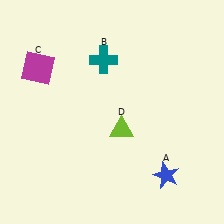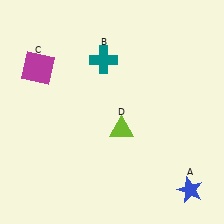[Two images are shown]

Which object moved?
The blue star (A) moved right.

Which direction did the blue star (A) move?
The blue star (A) moved right.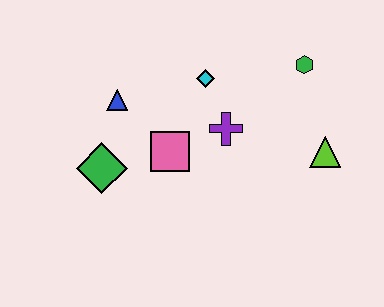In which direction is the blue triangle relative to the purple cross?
The blue triangle is to the left of the purple cross.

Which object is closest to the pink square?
The purple cross is closest to the pink square.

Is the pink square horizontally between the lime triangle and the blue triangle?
Yes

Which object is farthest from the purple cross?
The green diamond is farthest from the purple cross.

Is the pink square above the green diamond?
Yes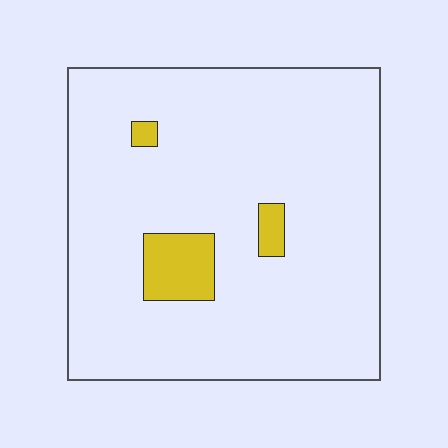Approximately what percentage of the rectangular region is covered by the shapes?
Approximately 5%.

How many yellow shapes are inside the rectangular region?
3.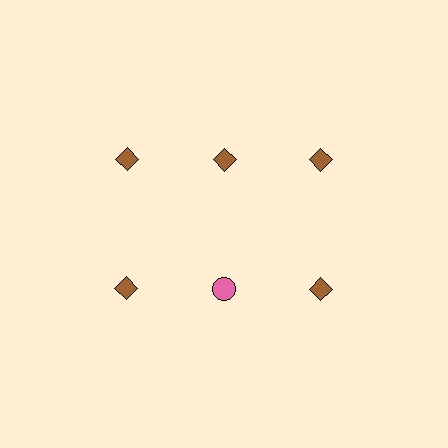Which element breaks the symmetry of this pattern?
The pink circle in the second row, second from left column breaks the symmetry. All other shapes are brown diamonds.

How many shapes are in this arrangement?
There are 6 shapes arranged in a grid pattern.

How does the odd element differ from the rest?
It differs in both color (pink instead of brown) and shape (circle instead of diamond).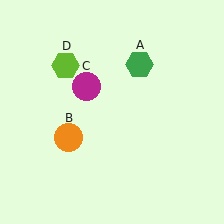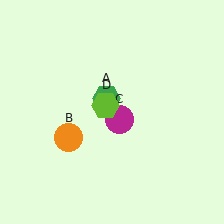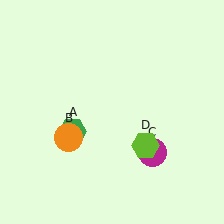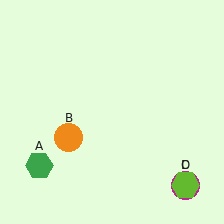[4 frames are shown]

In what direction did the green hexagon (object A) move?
The green hexagon (object A) moved down and to the left.